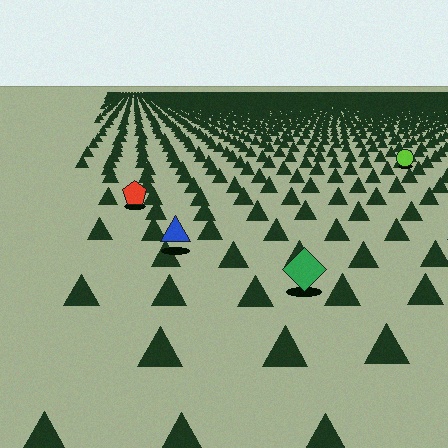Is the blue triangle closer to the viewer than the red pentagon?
Yes. The blue triangle is closer — you can tell from the texture gradient: the ground texture is coarser near it.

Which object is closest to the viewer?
The green diamond is closest. The texture marks near it are larger and more spread out.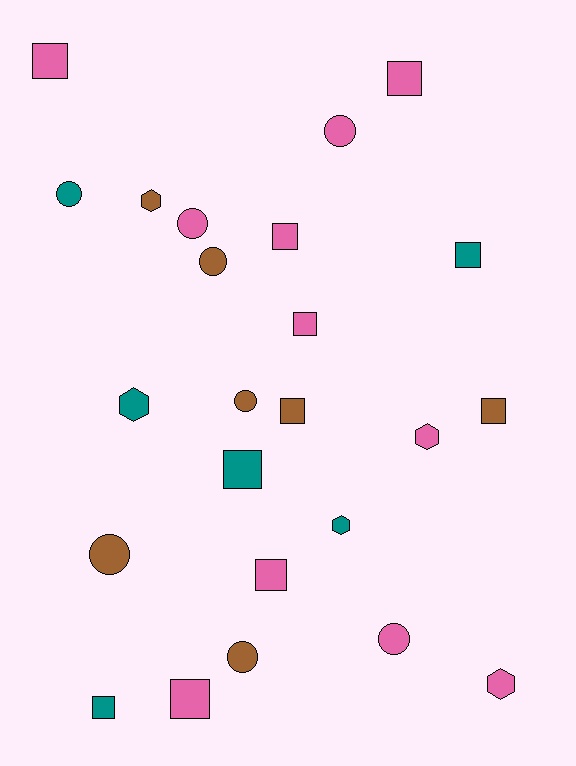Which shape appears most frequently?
Square, with 11 objects.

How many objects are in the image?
There are 24 objects.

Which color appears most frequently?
Pink, with 11 objects.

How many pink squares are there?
There are 6 pink squares.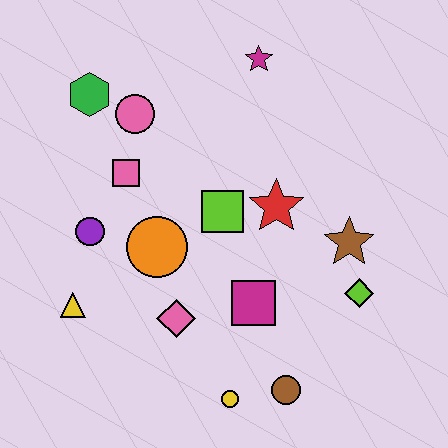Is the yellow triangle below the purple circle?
Yes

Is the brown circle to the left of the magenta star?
No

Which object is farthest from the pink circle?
The brown circle is farthest from the pink circle.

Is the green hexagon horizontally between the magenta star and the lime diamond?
No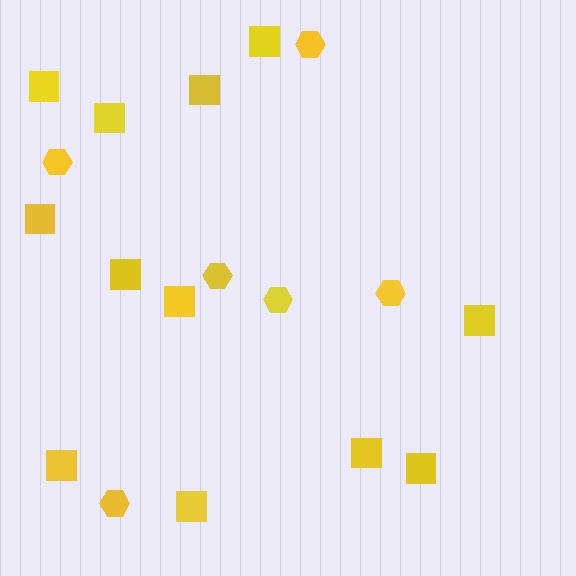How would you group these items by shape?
There are 2 groups: one group of hexagons (6) and one group of squares (12).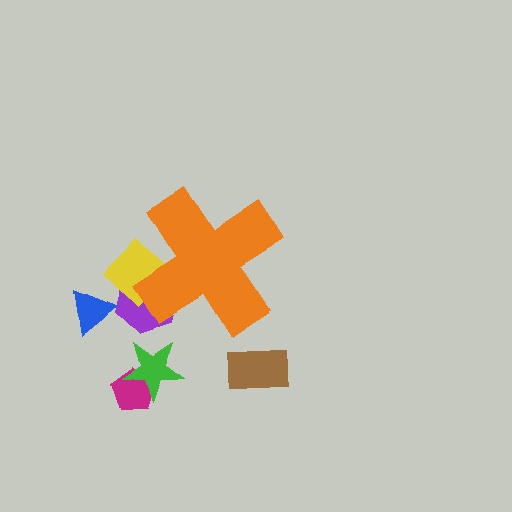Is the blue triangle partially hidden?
No, the blue triangle is fully visible.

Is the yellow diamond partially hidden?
Yes, the yellow diamond is partially hidden behind the orange cross.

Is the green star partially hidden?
No, the green star is fully visible.